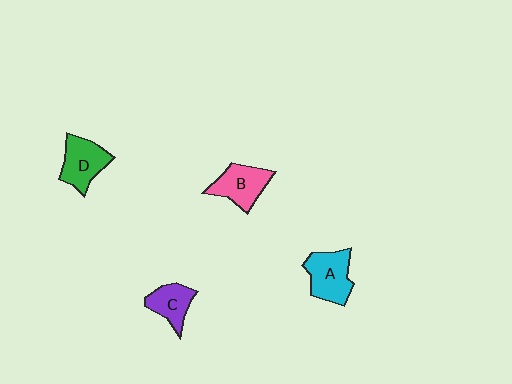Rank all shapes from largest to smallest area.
From largest to smallest: A (cyan), B (pink), D (green), C (purple).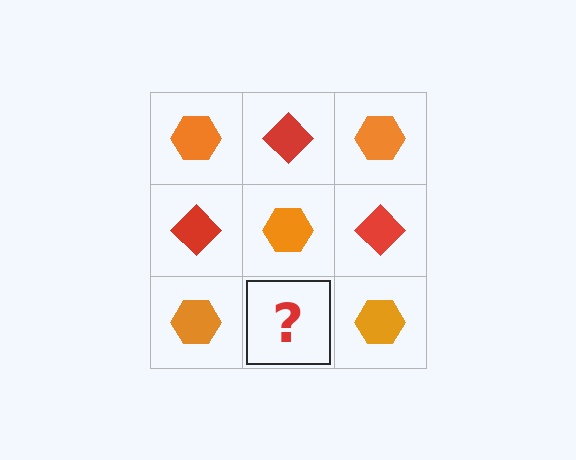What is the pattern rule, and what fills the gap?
The rule is that it alternates orange hexagon and red diamond in a checkerboard pattern. The gap should be filled with a red diamond.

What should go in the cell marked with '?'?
The missing cell should contain a red diamond.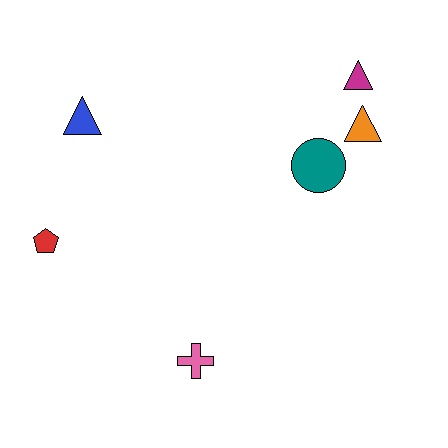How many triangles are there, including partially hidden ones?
There are 3 triangles.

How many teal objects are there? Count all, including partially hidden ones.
There is 1 teal object.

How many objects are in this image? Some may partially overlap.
There are 6 objects.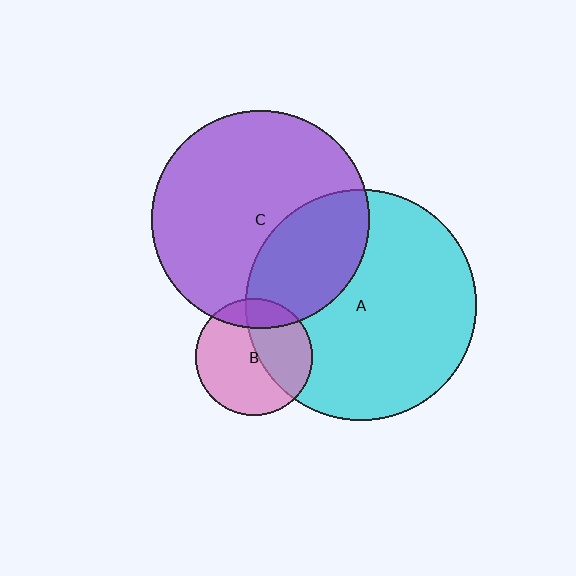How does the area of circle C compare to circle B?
Approximately 3.5 times.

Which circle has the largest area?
Circle A (cyan).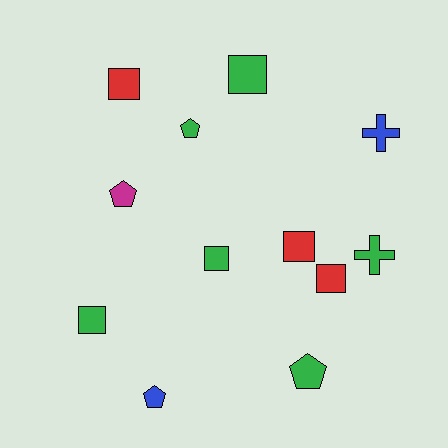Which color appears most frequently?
Green, with 6 objects.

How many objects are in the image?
There are 12 objects.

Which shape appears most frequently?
Square, with 6 objects.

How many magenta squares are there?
There are no magenta squares.